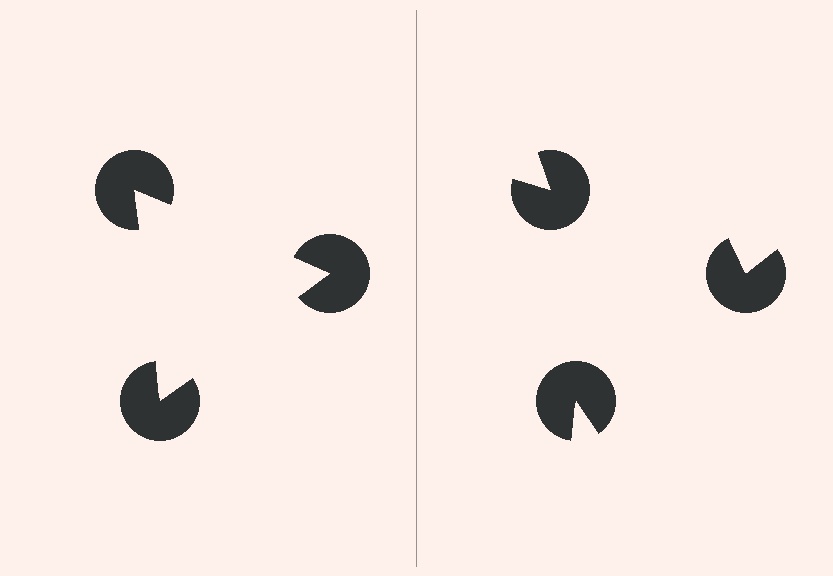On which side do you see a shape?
An illusory triangle appears on the left side. On the right side the wedge cuts are rotated, so no coherent shape forms.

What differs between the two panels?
The pac-man discs are positioned identically on both sides; only the wedge orientations differ. On the left they align to a triangle; on the right they are misaligned.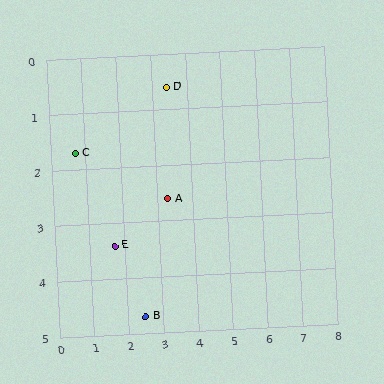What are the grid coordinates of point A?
Point A is at approximately (3.3, 2.6).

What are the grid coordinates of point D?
Point D is at approximately (3.4, 0.6).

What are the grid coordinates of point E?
Point E is at approximately (1.7, 3.4).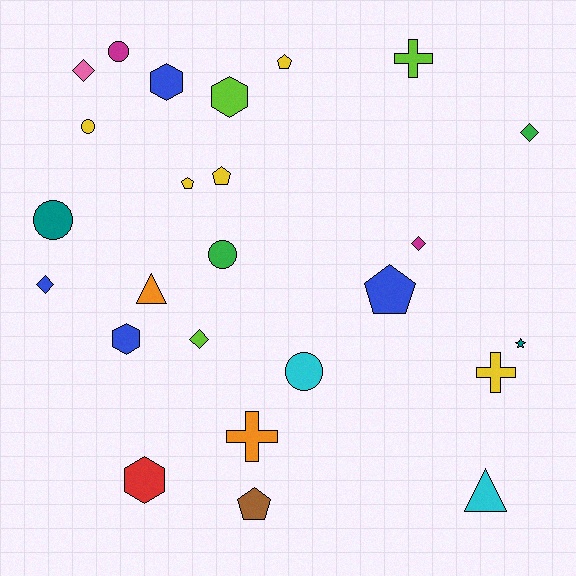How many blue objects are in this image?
There are 4 blue objects.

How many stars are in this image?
There is 1 star.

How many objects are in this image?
There are 25 objects.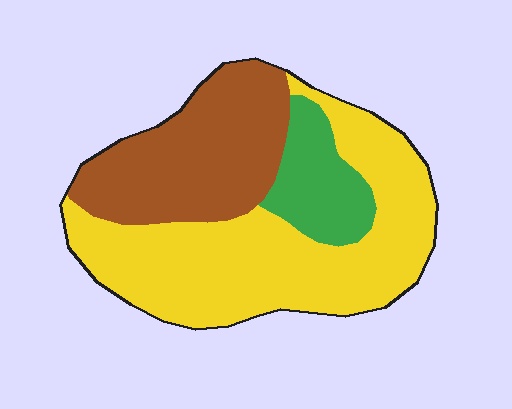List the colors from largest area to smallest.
From largest to smallest: yellow, brown, green.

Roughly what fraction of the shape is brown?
Brown covers roughly 30% of the shape.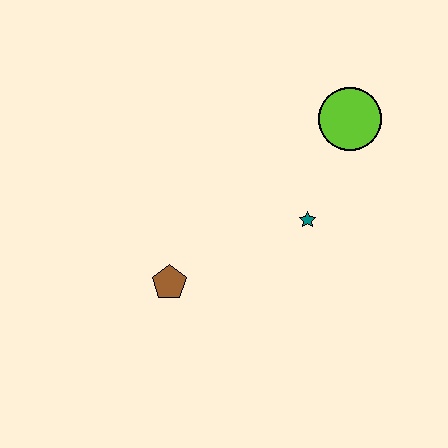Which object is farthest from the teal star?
The brown pentagon is farthest from the teal star.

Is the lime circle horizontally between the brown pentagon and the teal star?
No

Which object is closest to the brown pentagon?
The teal star is closest to the brown pentagon.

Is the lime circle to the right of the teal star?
Yes